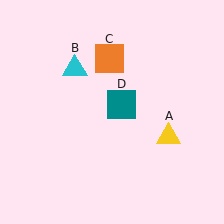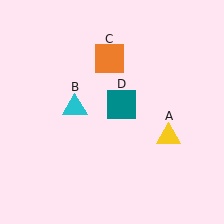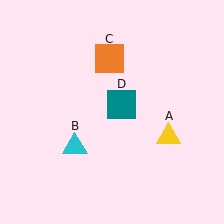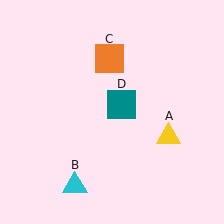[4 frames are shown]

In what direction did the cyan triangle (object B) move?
The cyan triangle (object B) moved down.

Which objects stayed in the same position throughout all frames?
Yellow triangle (object A) and orange square (object C) and teal square (object D) remained stationary.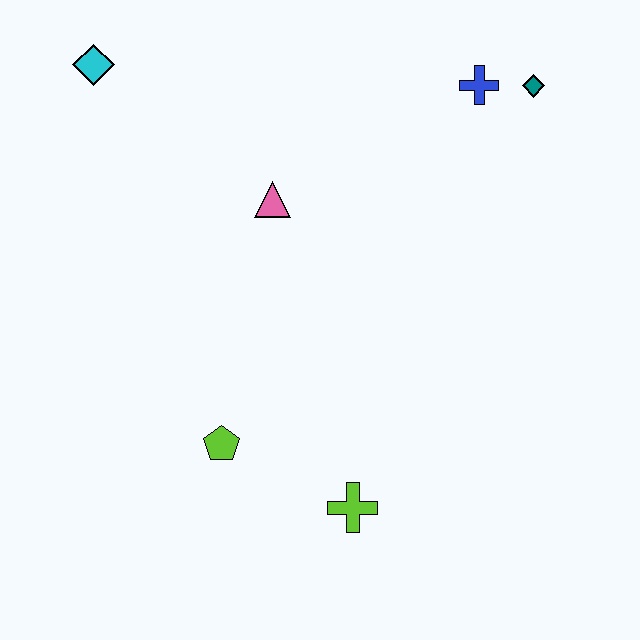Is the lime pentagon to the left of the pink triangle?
Yes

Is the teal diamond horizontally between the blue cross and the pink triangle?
No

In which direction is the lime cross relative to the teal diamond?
The lime cross is below the teal diamond.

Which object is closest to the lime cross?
The lime pentagon is closest to the lime cross.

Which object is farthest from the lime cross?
The cyan diamond is farthest from the lime cross.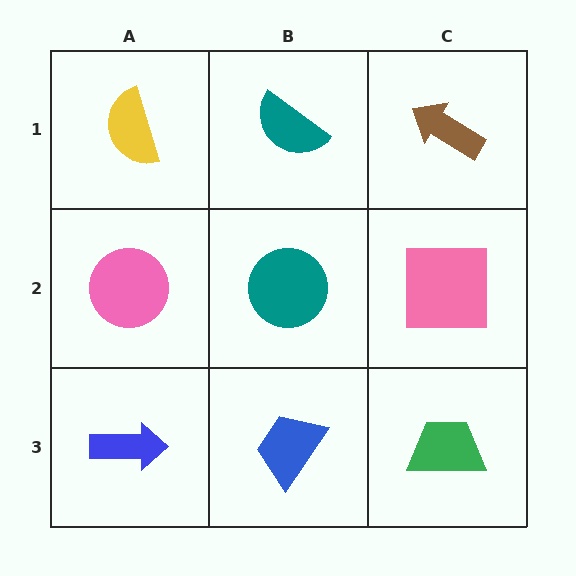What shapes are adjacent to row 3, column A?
A pink circle (row 2, column A), a blue trapezoid (row 3, column B).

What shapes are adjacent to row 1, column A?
A pink circle (row 2, column A), a teal semicircle (row 1, column B).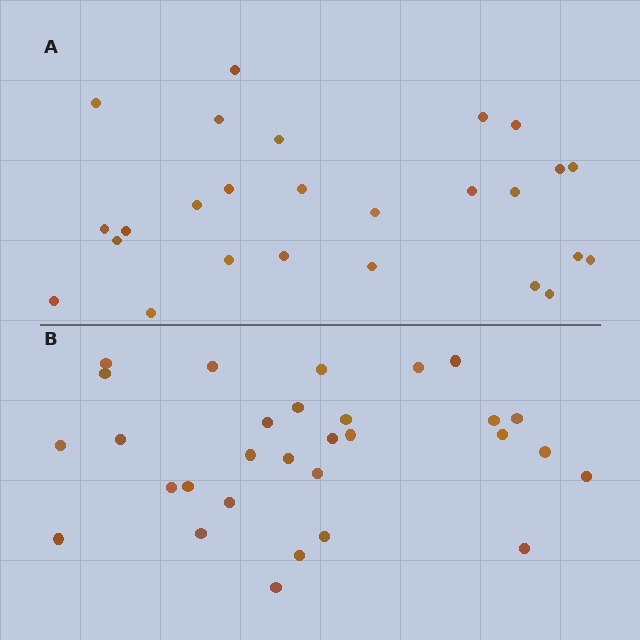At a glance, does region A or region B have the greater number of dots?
Region B (the bottom region) has more dots.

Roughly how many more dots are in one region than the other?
Region B has about 4 more dots than region A.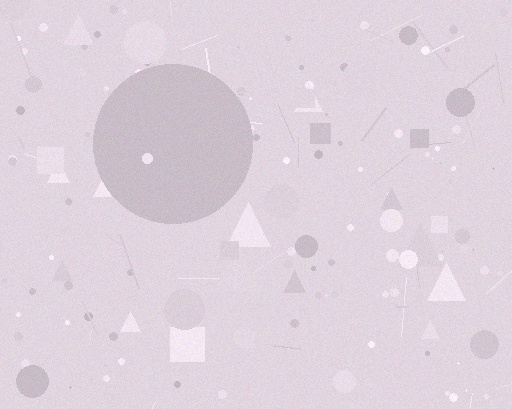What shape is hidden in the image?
A circle is hidden in the image.